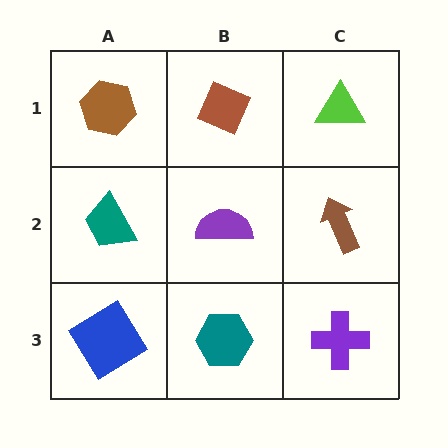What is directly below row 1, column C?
A brown arrow.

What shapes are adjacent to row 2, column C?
A lime triangle (row 1, column C), a purple cross (row 3, column C), a purple semicircle (row 2, column B).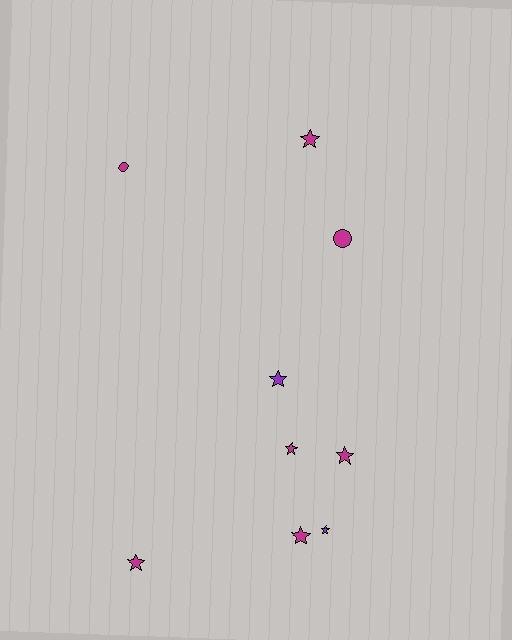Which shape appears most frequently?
Star, with 7 objects.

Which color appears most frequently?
Magenta, with 7 objects.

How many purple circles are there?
There are no purple circles.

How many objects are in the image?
There are 9 objects.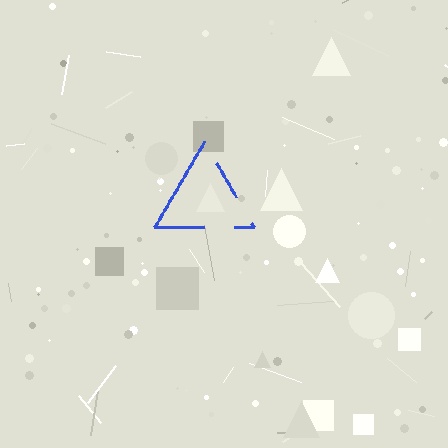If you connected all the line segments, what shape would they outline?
They would outline a triangle.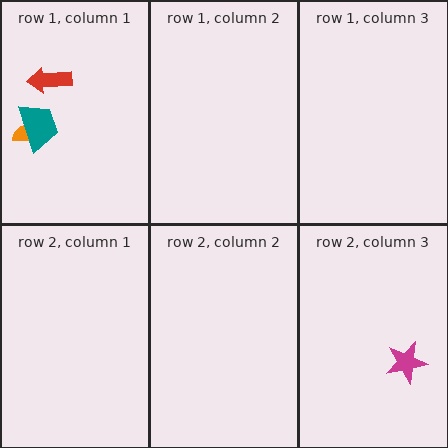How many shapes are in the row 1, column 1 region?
3.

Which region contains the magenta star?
The row 2, column 3 region.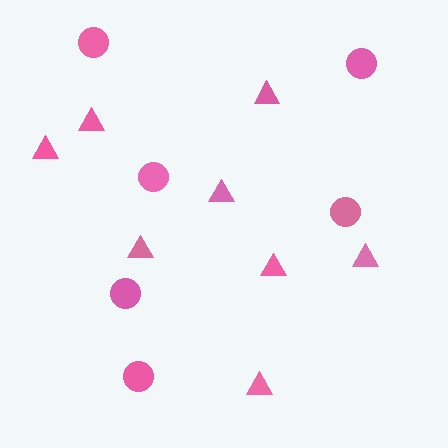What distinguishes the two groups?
There are 2 groups: one group of triangles (8) and one group of circles (6).